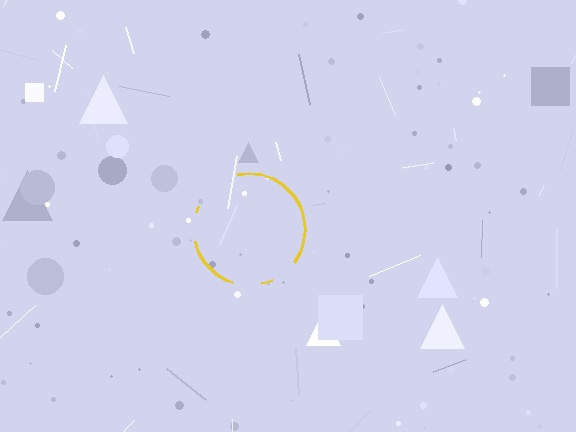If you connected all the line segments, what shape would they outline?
They would outline a circle.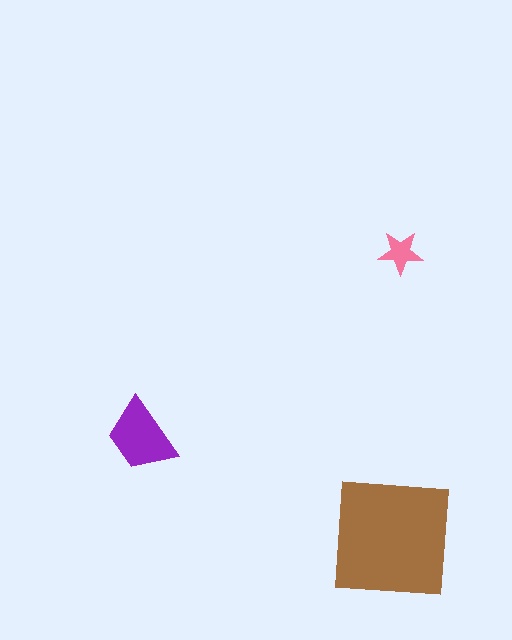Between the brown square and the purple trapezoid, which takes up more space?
The brown square.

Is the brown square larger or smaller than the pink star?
Larger.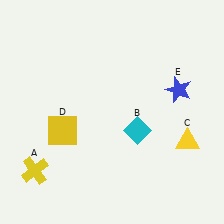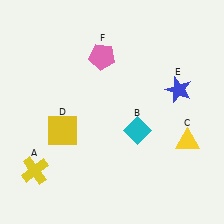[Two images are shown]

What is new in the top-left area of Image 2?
A pink pentagon (F) was added in the top-left area of Image 2.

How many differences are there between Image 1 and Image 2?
There is 1 difference between the two images.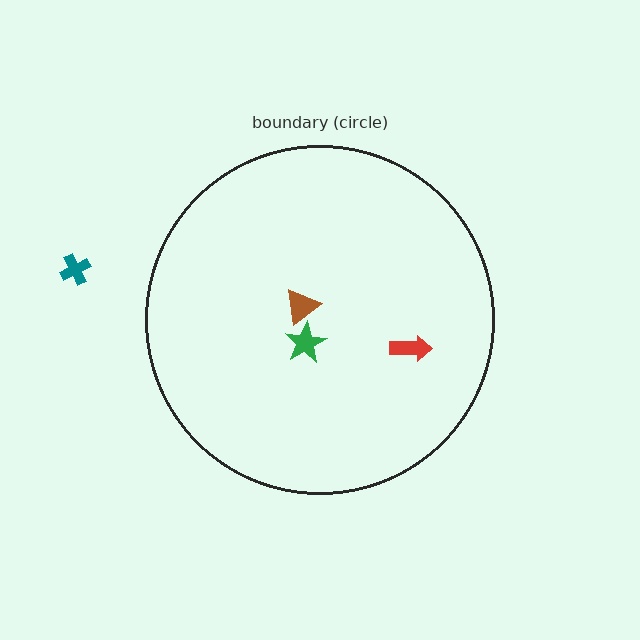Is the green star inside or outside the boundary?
Inside.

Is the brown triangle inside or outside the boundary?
Inside.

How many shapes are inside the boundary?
3 inside, 1 outside.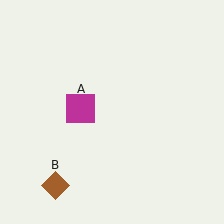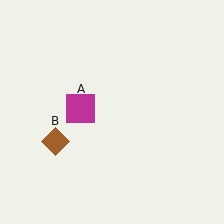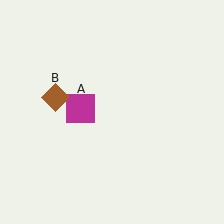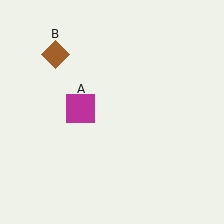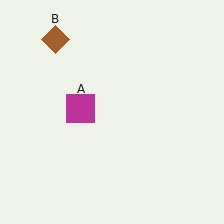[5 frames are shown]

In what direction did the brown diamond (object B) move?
The brown diamond (object B) moved up.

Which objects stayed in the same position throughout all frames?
Magenta square (object A) remained stationary.